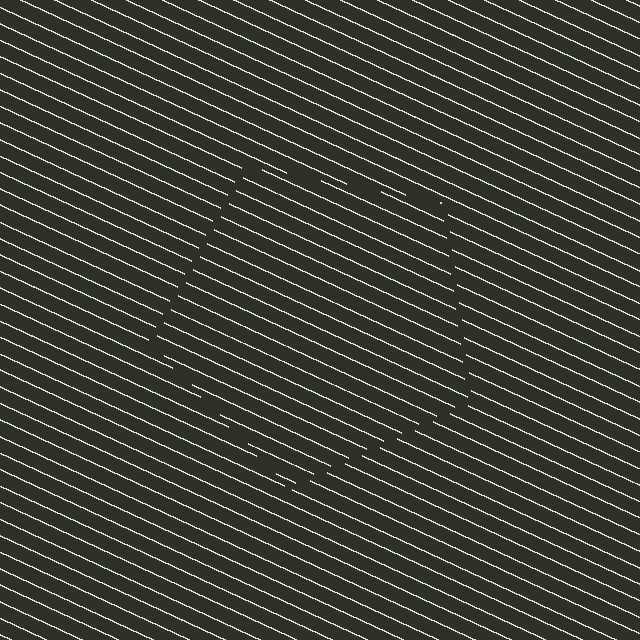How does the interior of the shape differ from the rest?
The interior of the shape contains the same grating, shifted by half a period — the contour is defined by the phase discontinuity where line-ends from the inner and outer gratings abut.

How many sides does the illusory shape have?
5 sides — the line-ends trace a pentagon.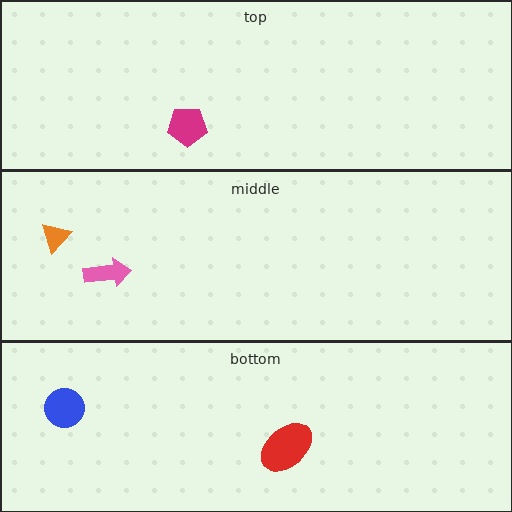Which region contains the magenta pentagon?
The top region.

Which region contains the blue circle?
The bottom region.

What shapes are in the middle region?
The orange triangle, the pink arrow.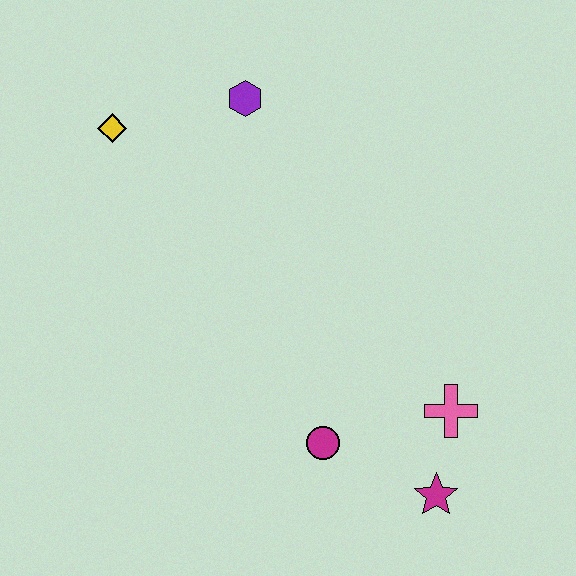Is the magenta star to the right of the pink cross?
No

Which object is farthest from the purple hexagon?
The magenta star is farthest from the purple hexagon.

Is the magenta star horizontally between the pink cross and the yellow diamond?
Yes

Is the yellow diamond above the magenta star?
Yes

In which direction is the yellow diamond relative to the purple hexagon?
The yellow diamond is to the left of the purple hexagon.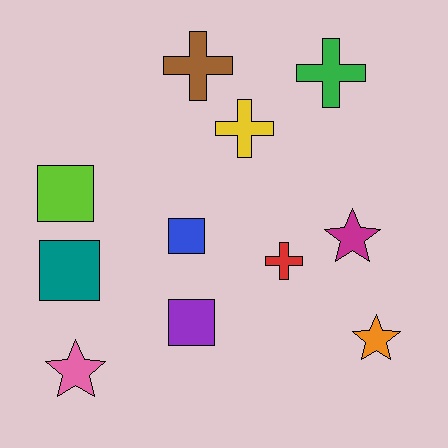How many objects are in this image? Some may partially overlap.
There are 11 objects.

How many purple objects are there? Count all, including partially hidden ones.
There is 1 purple object.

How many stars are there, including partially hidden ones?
There are 3 stars.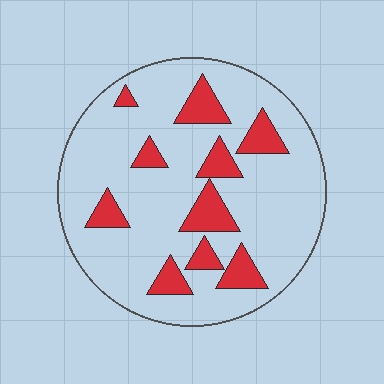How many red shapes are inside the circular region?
10.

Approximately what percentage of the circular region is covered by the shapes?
Approximately 20%.